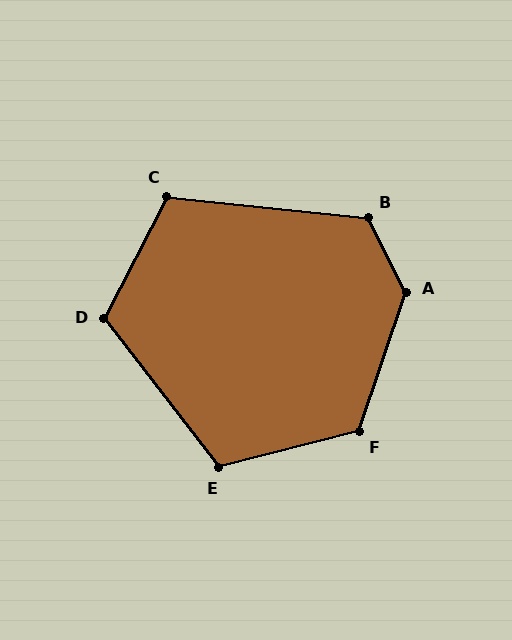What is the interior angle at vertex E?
Approximately 113 degrees (obtuse).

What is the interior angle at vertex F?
Approximately 123 degrees (obtuse).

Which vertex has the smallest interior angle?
C, at approximately 111 degrees.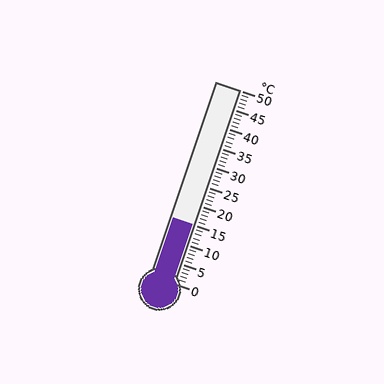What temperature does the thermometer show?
The thermometer shows approximately 15°C.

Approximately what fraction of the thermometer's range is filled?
The thermometer is filled to approximately 30% of its range.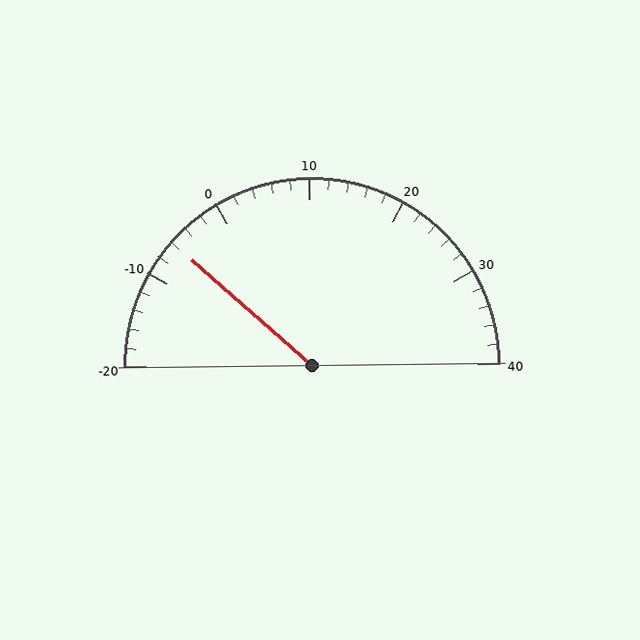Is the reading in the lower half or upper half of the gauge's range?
The reading is in the lower half of the range (-20 to 40).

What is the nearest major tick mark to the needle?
The nearest major tick mark is -10.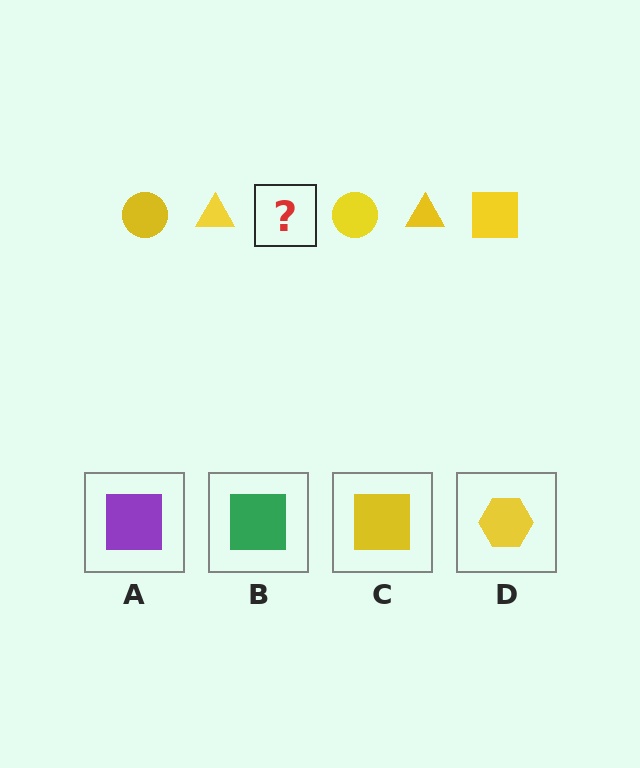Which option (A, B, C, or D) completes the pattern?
C.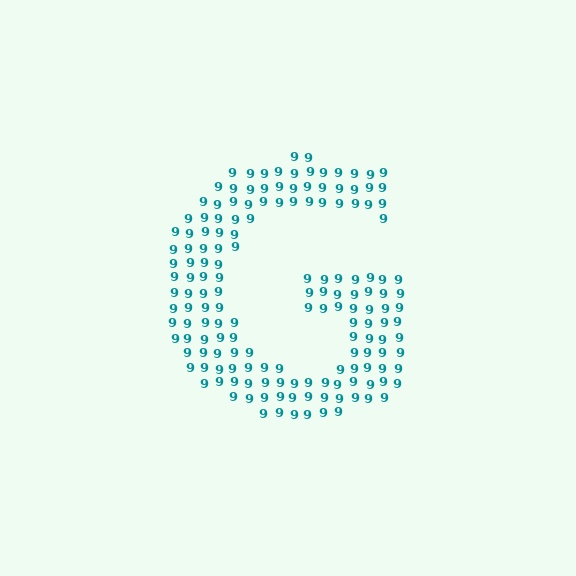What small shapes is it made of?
It is made of small digit 9's.